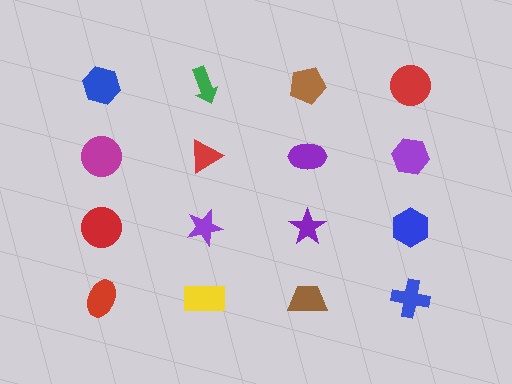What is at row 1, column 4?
A red circle.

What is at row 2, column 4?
A purple hexagon.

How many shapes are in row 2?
4 shapes.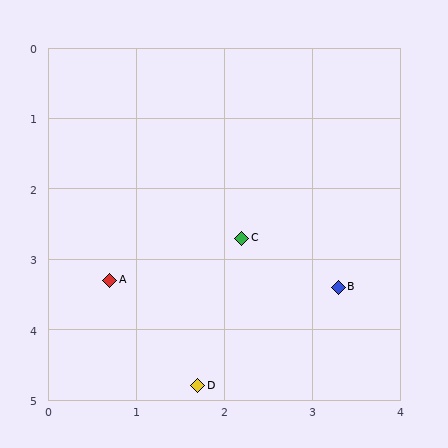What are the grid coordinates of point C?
Point C is at approximately (2.2, 2.7).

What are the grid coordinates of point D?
Point D is at approximately (1.7, 4.8).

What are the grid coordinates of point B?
Point B is at approximately (3.3, 3.4).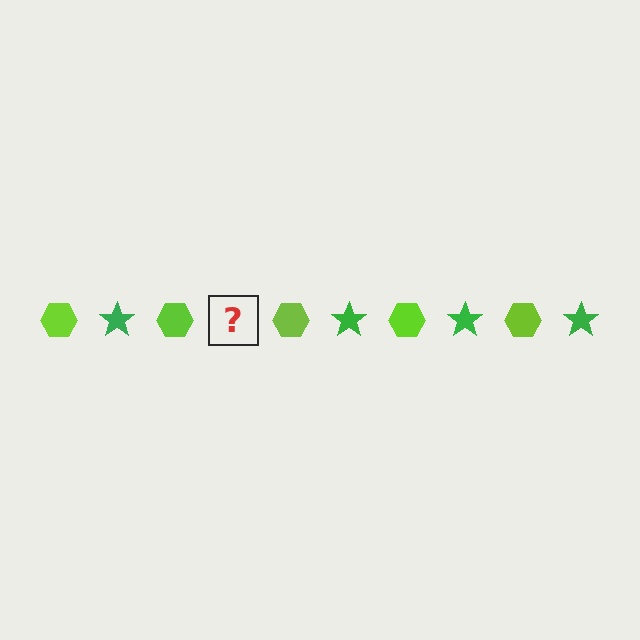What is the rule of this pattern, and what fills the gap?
The rule is that the pattern alternates between lime hexagon and green star. The gap should be filled with a green star.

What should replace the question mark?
The question mark should be replaced with a green star.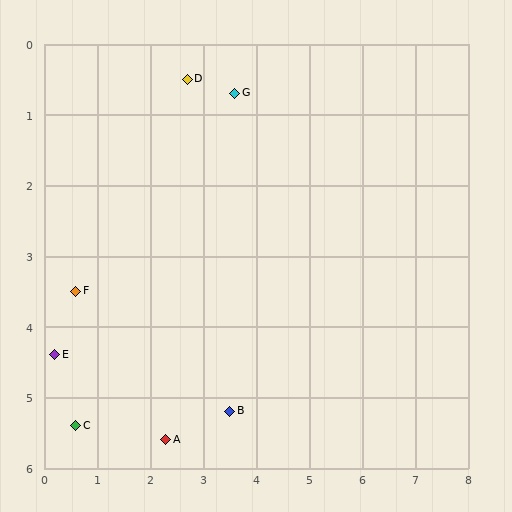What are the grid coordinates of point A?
Point A is at approximately (2.3, 5.6).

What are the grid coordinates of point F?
Point F is at approximately (0.6, 3.5).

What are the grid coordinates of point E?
Point E is at approximately (0.2, 4.4).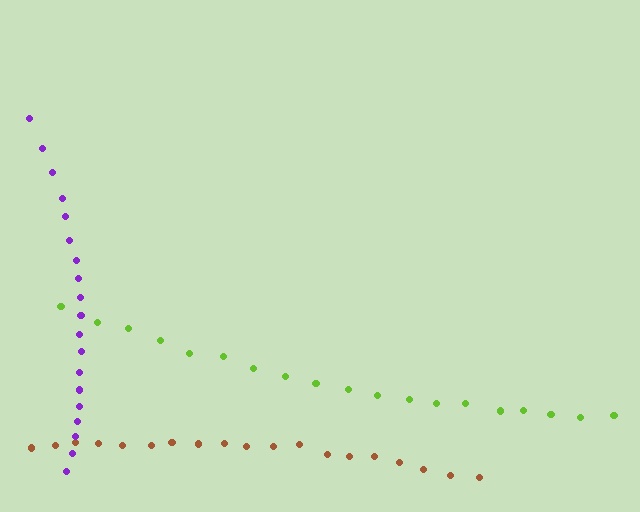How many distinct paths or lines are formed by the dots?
There are 3 distinct paths.